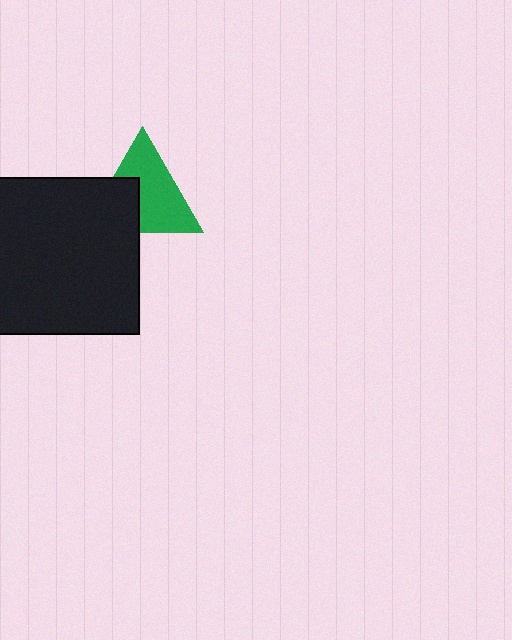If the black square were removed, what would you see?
You would see the complete green triangle.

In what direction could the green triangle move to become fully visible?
The green triangle could move toward the upper-right. That would shift it out from behind the black square entirely.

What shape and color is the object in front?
The object in front is a black square.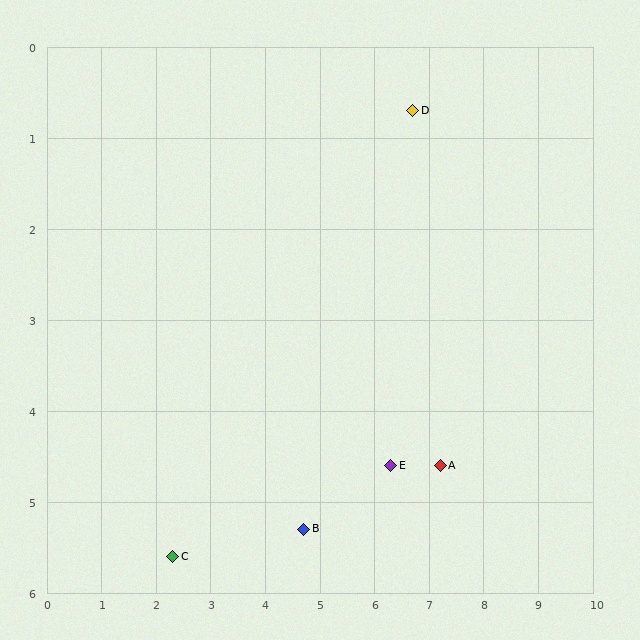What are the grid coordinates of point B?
Point B is at approximately (4.7, 5.3).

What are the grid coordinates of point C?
Point C is at approximately (2.3, 5.6).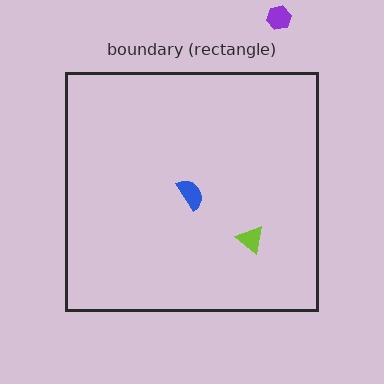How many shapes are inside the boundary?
2 inside, 1 outside.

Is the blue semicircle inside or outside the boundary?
Inside.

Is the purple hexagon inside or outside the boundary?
Outside.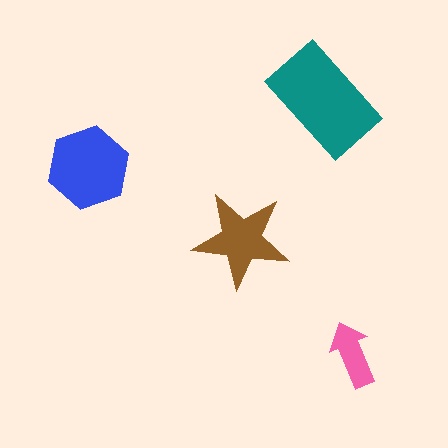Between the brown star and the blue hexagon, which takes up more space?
The blue hexagon.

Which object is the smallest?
The pink arrow.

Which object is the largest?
The teal rectangle.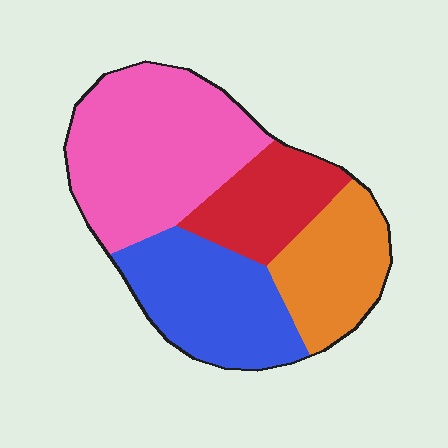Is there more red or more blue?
Blue.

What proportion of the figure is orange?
Orange takes up about one fifth (1/5) of the figure.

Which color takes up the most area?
Pink, at roughly 40%.